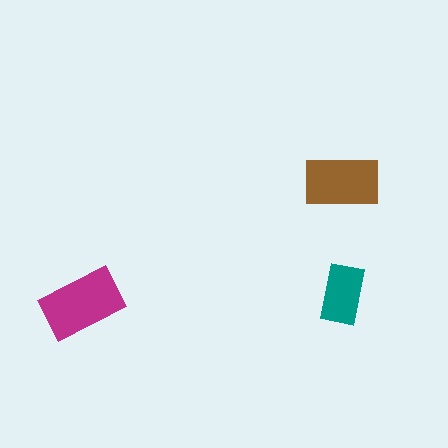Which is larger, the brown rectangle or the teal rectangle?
The brown one.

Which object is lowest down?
The magenta rectangle is bottommost.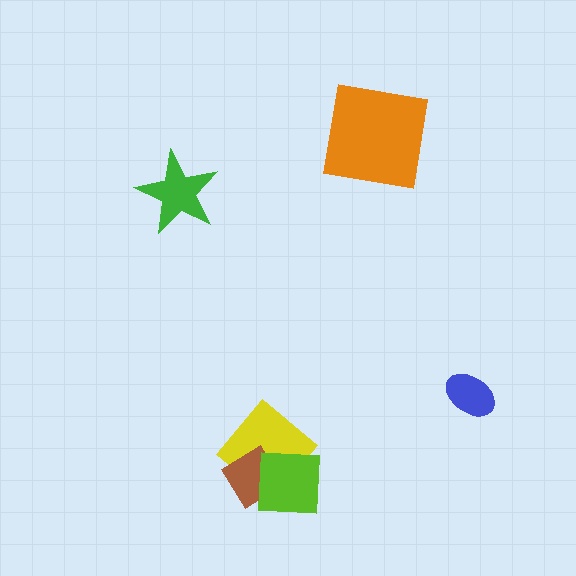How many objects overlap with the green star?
0 objects overlap with the green star.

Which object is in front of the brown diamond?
The lime square is in front of the brown diamond.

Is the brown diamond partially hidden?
Yes, it is partially covered by another shape.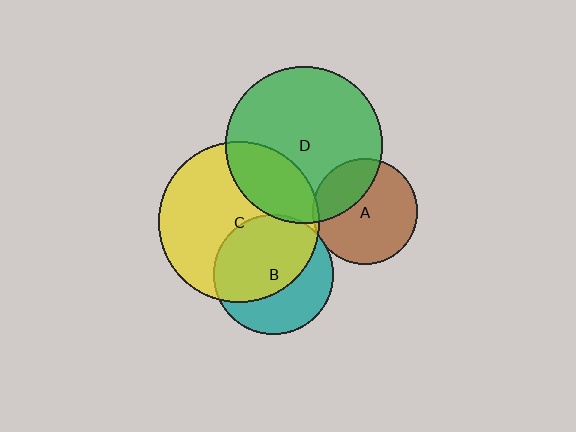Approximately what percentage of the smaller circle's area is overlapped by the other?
Approximately 5%.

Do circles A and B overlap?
Yes.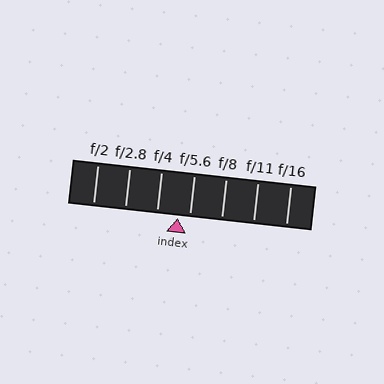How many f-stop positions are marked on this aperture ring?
There are 7 f-stop positions marked.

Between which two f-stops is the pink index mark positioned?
The index mark is between f/4 and f/5.6.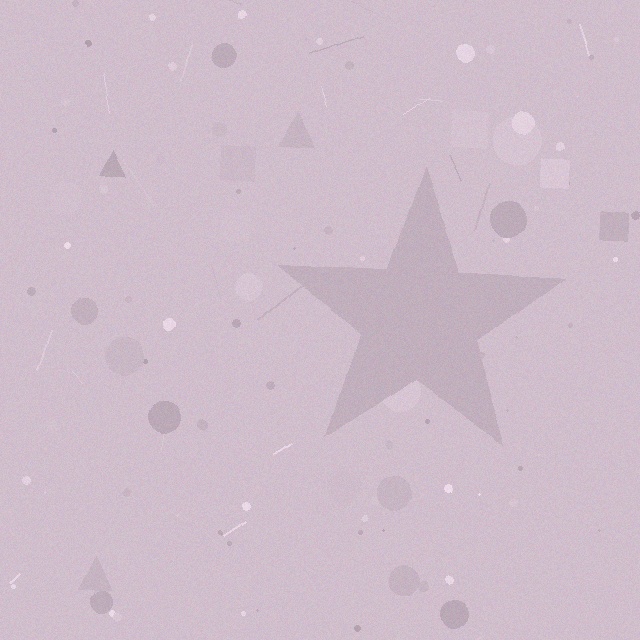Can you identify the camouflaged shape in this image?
The camouflaged shape is a star.